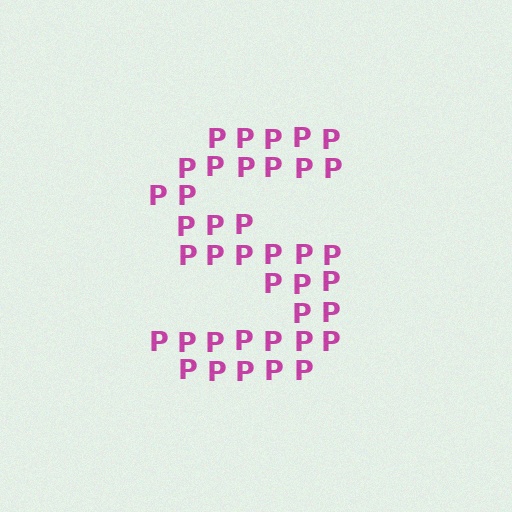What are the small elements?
The small elements are letter P's.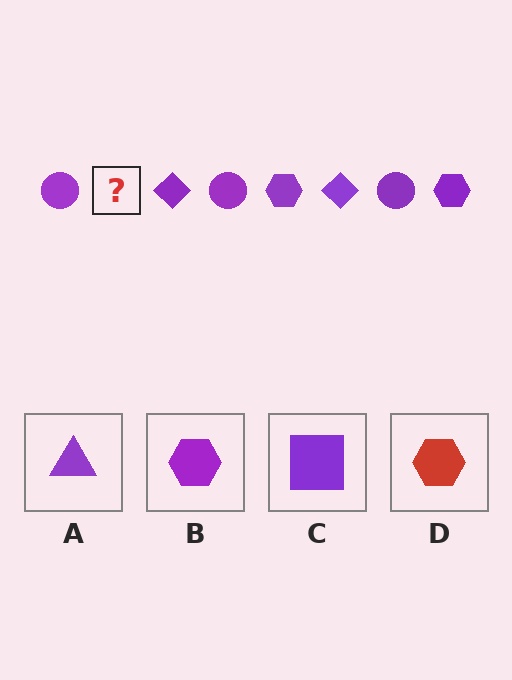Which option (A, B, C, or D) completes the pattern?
B.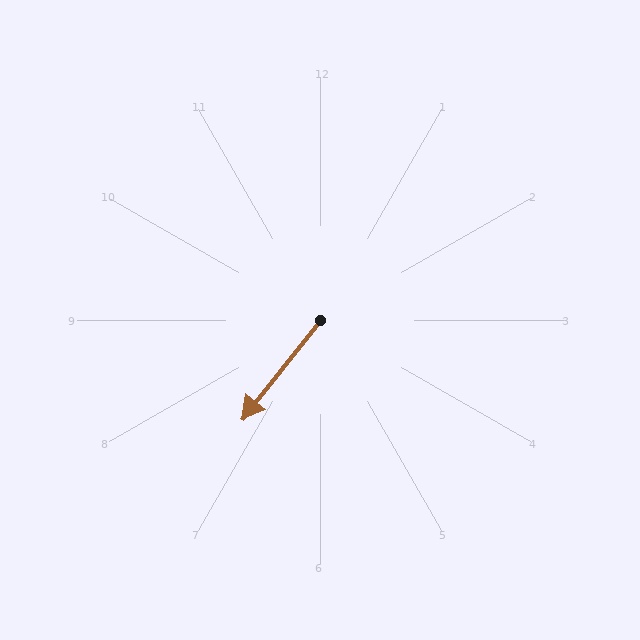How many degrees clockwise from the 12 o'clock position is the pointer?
Approximately 218 degrees.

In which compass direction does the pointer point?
Southwest.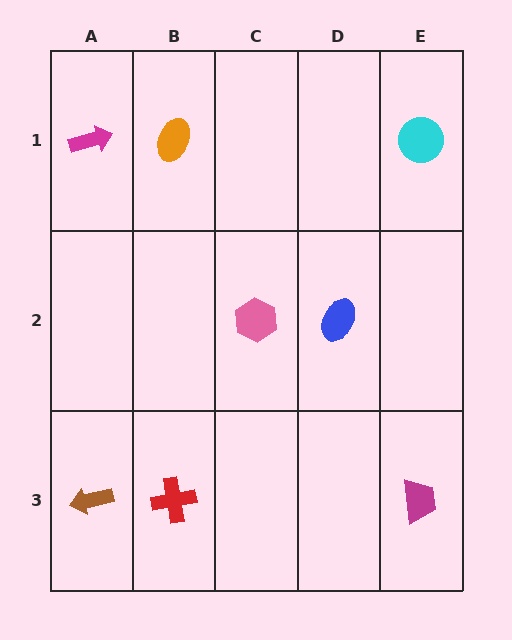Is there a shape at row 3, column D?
No, that cell is empty.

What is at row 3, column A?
A brown arrow.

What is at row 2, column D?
A blue ellipse.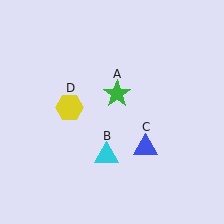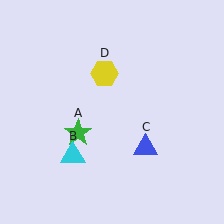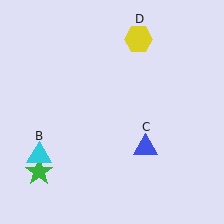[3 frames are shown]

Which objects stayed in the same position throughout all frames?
Blue triangle (object C) remained stationary.